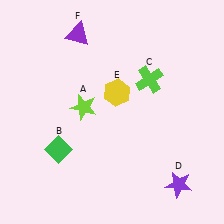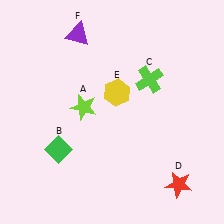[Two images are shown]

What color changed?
The star (D) changed from purple in Image 1 to red in Image 2.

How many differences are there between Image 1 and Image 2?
There is 1 difference between the two images.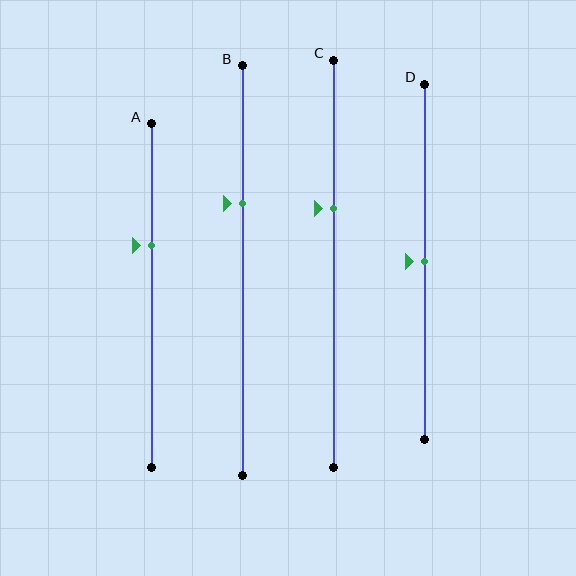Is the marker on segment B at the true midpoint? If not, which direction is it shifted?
No, the marker on segment B is shifted upward by about 17% of the segment length.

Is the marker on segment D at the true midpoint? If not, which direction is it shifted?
Yes, the marker on segment D is at the true midpoint.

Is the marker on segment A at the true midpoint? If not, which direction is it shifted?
No, the marker on segment A is shifted upward by about 15% of the segment length.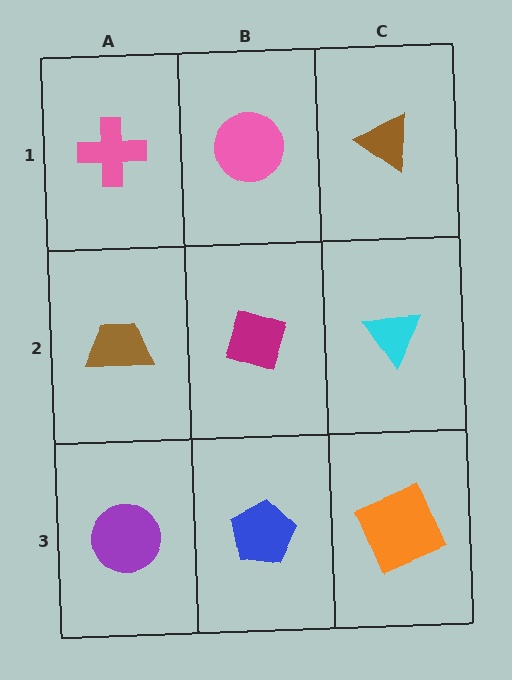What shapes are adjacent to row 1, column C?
A cyan triangle (row 2, column C), a pink circle (row 1, column B).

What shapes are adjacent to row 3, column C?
A cyan triangle (row 2, column C), a blue pentagon (row 3, column B).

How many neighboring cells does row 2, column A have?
3.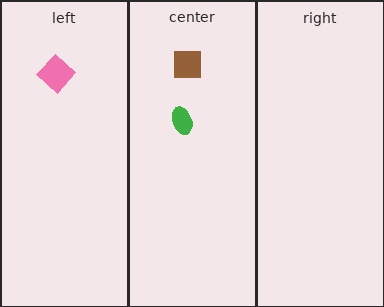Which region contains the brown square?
The center region.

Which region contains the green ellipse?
The center region.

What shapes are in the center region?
The brown square, the green ellipse.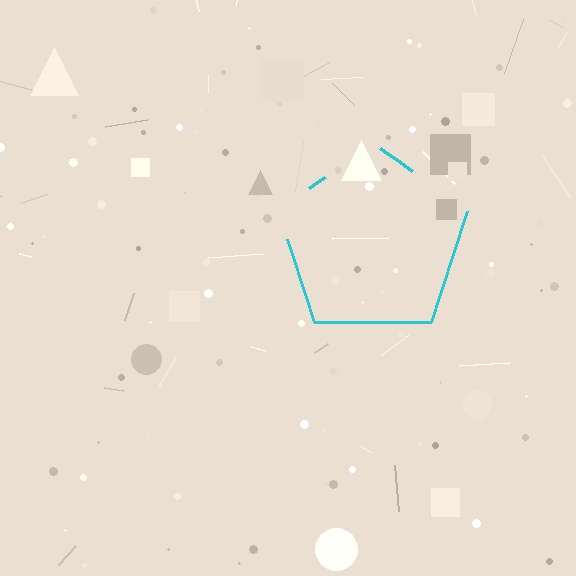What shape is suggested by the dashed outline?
The dashed outline suggests a pentagon.